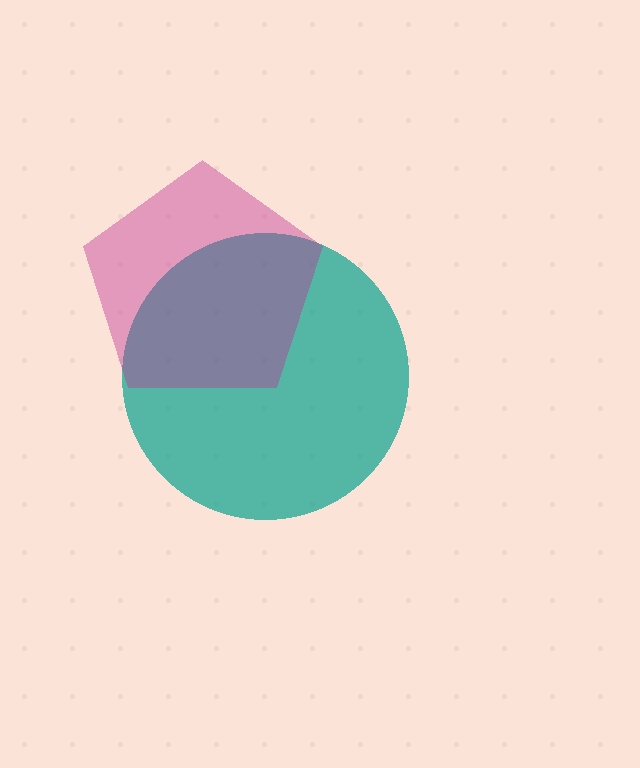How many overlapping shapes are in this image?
There are 2 overlapping shapes in the image.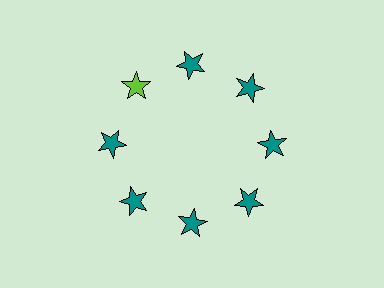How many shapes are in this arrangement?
There are 8 shapes arranged in a ring pattern.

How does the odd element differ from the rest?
It has a different color: lime instead of teal.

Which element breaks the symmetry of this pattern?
The lime star at roughly the 10 o'clock position breaks the symmetry. All other shapes are teal stars.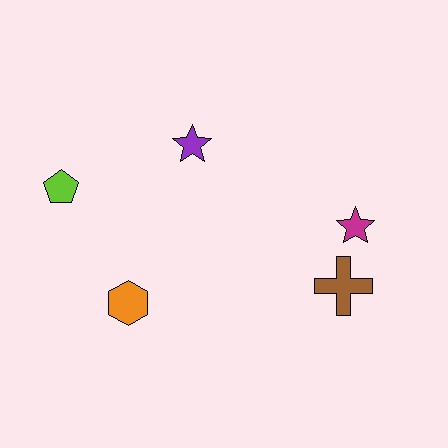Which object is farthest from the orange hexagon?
The magenta star is farthest from the orange hexagon.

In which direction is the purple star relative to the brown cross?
The purple star is to the left of the brown cross.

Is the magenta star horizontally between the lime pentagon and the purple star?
No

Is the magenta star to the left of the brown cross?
No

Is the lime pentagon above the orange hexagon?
Yes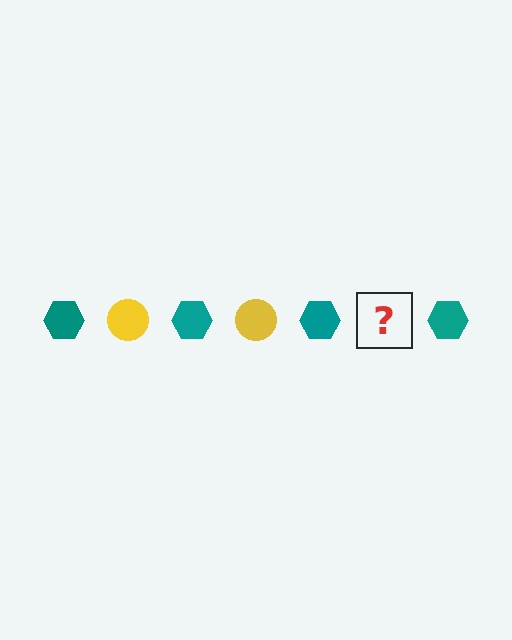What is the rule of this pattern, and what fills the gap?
The rule is that the pattern alternates between teal hexagon and yellow circle. The gap should be filled with a yellow circle.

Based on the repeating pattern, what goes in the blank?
The blank should be a yellow circle.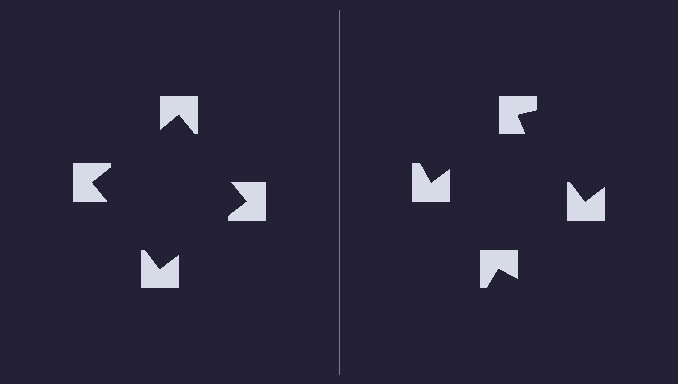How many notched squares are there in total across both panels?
8 — 4 on each side.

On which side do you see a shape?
An illusory square appears on the left side. On the right side the wedge cuts are rotated, so no coherent shape forms.